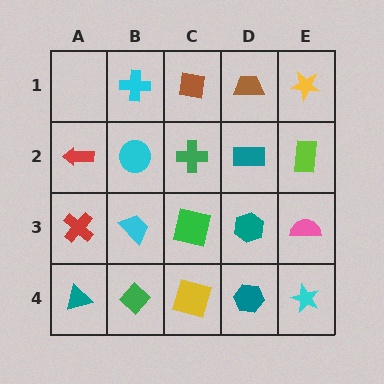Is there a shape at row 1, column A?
No, that cell is empty.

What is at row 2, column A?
A red arrow.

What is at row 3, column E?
A pink semicircle.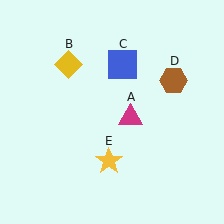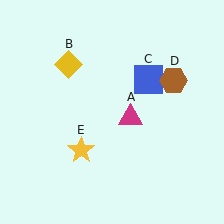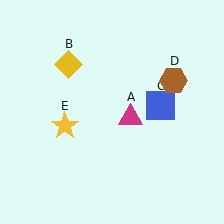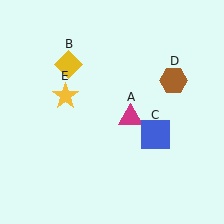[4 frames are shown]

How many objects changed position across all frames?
2 objects changed position: blue square (object C), yellow star (object E).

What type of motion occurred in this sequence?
The blue square (object C), yellow star (object E) rotated clockwise around the center of the scene.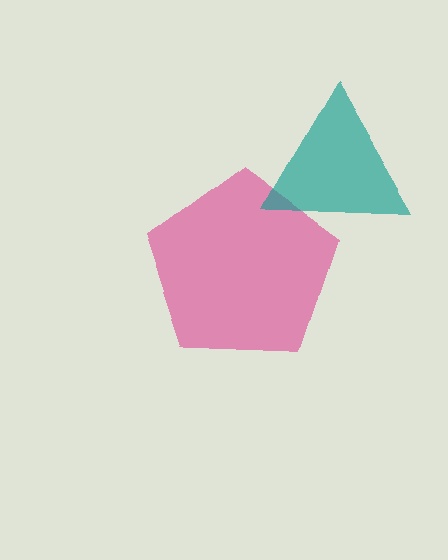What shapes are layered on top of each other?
The layered shapes are: a pink pentagon, a teal triangle.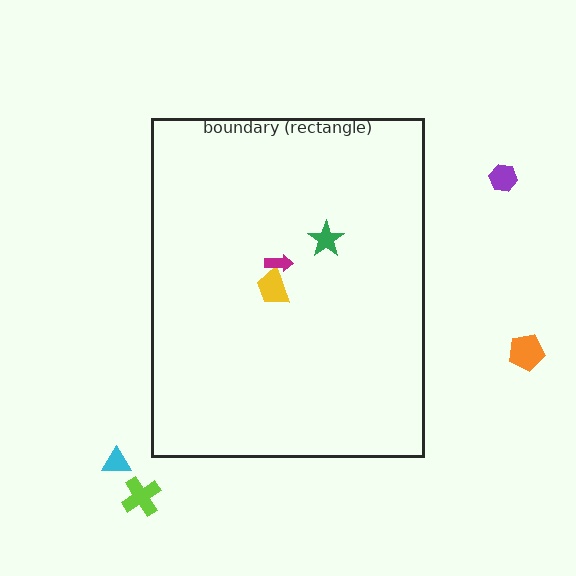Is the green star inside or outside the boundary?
Inside.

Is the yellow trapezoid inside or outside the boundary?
Inside.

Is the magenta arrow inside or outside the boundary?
Inside.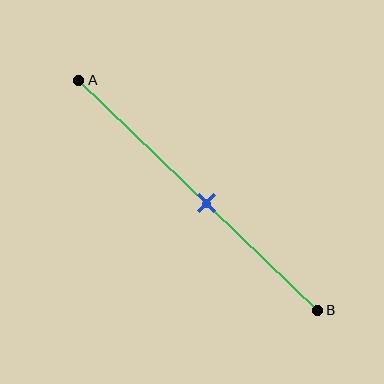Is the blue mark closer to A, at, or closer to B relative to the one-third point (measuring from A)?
The blue mark is closer to point B than the one-third point of segment AB.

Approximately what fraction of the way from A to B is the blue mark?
The blue mark is approximately 55% of the way from A to B.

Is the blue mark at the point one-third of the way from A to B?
No, the mark is at about 55% from A, not at the 33% one-third point.